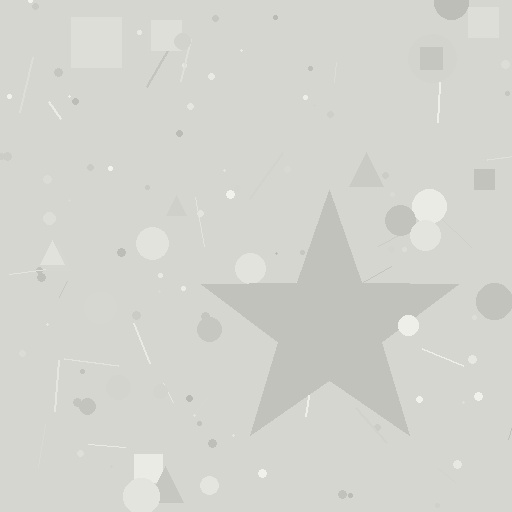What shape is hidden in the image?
A star is hidden in the image.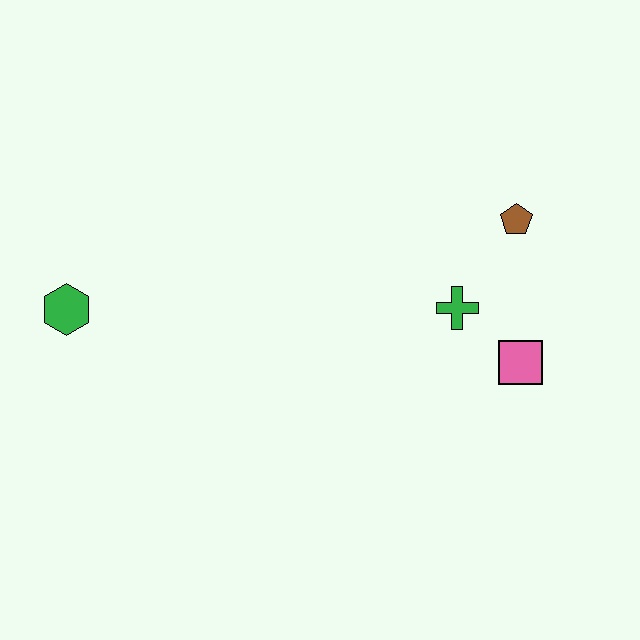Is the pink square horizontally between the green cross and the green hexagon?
No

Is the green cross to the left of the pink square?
Yes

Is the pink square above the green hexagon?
No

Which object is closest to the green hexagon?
The green cross is closest to the green hexagon.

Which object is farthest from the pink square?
The green hexagon is farthest from the pink square.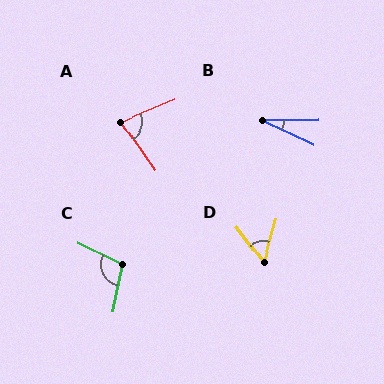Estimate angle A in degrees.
Approximately 78 degrees.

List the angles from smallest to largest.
B (26°), D (54°), A (78°), C (104°).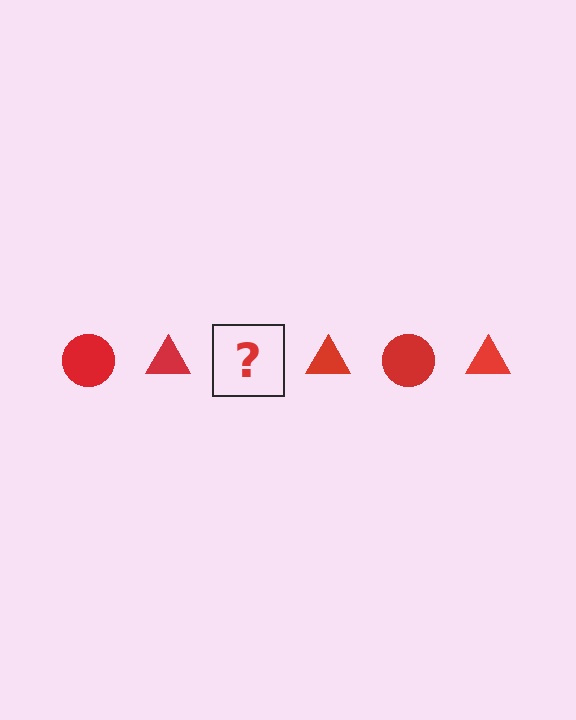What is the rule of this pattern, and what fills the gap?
The rule is that the pattern cycles through circle, triangle shapes in red. The gap should be filled with a red circle.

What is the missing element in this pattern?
The missing element is a red circle.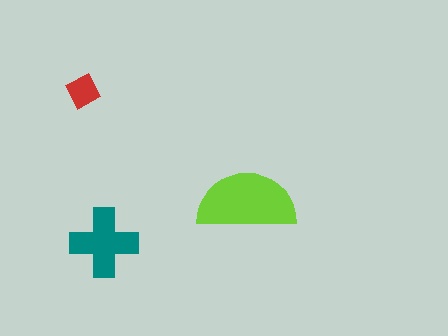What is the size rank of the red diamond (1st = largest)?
3rd.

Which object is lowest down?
The teal cross is bottommost.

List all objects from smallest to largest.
The red diamond, the teal cross, the lime semicircle.